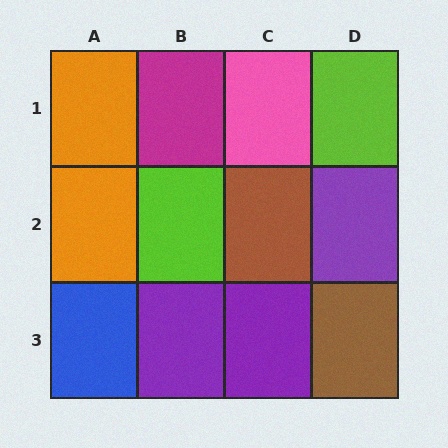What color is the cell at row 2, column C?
Brown.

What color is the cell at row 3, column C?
Purple.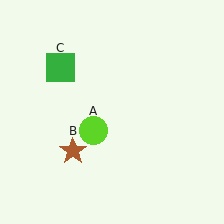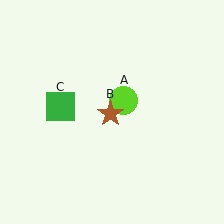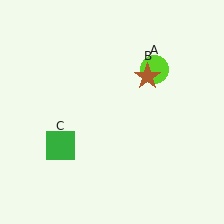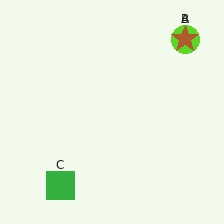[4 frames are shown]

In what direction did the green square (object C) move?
The green square (object C) moved down.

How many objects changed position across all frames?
3 objects changed position: lime circle (object A), brown star (object B), green square (object C).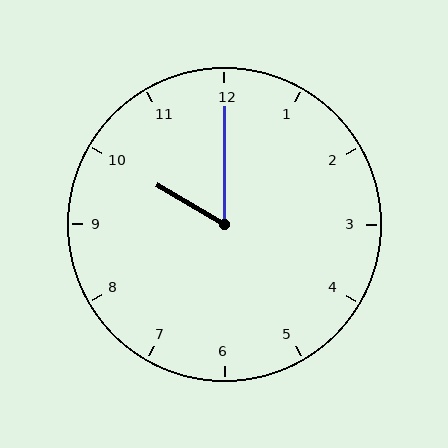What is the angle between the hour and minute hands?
Approximately 60 degrees.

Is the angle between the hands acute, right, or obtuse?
It is acute.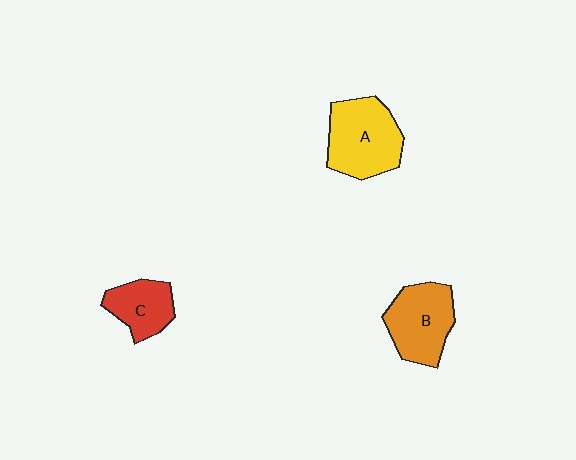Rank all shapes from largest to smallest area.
From largest to smallest: A (yellow), B (orange), C (red).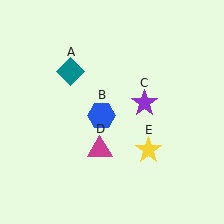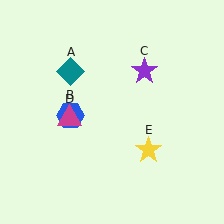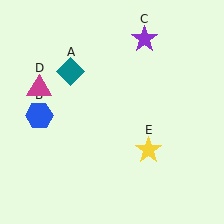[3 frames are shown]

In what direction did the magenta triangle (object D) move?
The magenta triangle (object D) moved up and to the left.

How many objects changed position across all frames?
3 objects changed position: blue hexagon (object B), purple star (object C), magenta triangle (object D).